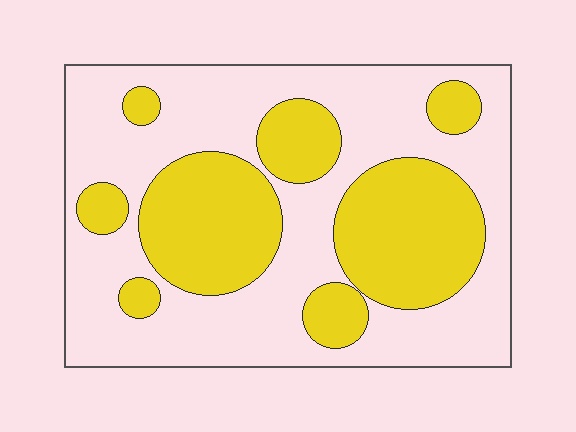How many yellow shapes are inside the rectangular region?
8.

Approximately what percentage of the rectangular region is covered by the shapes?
Approximately 40%.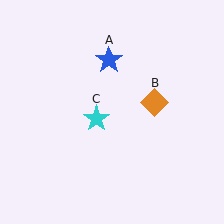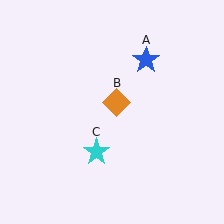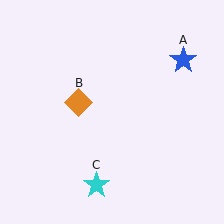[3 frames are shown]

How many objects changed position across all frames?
3 objects changed position: blue star (object A), orange diamond (object B), cyan star (object C).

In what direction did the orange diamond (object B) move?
The orange diamond (object B) moved left.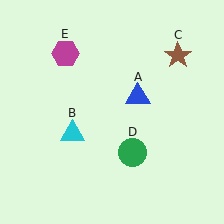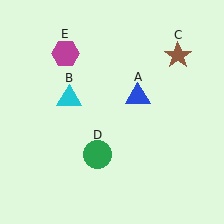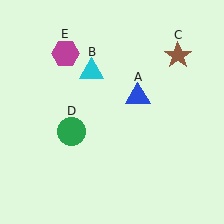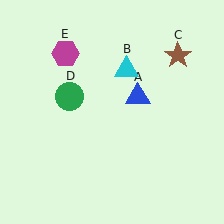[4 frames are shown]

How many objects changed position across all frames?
2 objects changed position: cyan triangle (object B), green circle (object D).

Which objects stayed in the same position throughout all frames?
Blue triangle (object A) and brown star (object C) and magenta hexagon (object E) remained stationary.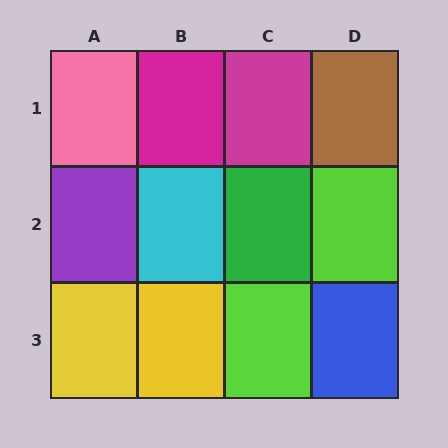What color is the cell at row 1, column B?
Magenta.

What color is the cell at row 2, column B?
Cyan.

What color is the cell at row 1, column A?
Pink.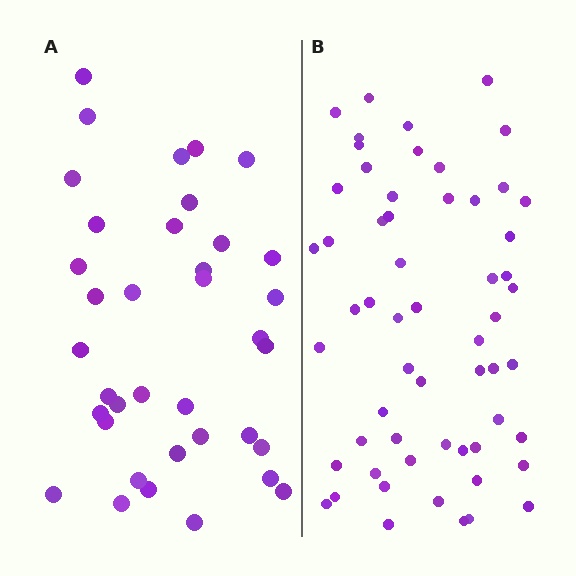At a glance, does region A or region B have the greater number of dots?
Region B (the right region) has more dots.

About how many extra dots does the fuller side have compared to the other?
Region B has approximately 20 more dots than region A.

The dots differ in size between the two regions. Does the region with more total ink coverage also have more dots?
No. Region A has more total ink coverage because its dots are larger, but region B actually contains more individual dots. Total area can be misleading — the number of items is what matters here.